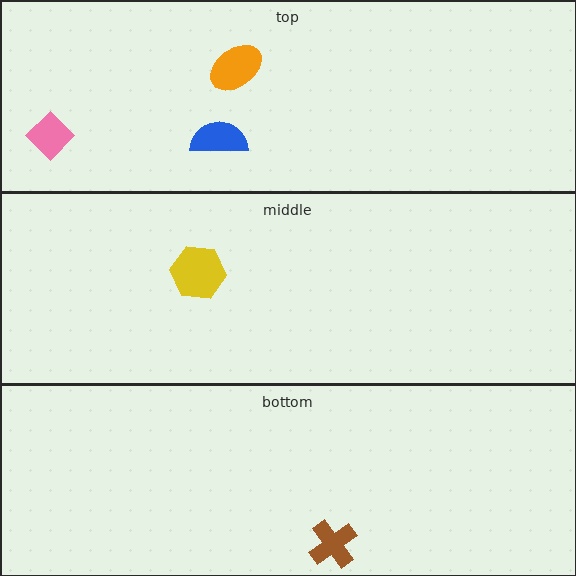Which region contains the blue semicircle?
The top region.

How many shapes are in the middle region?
1.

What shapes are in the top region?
The blue semicircle, the pink diamond, the orange ellipse.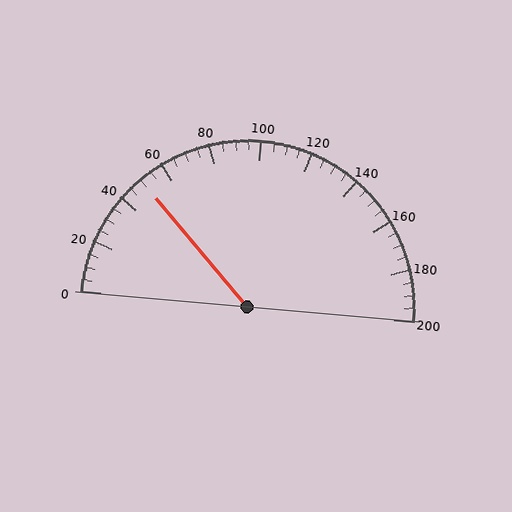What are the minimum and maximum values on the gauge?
The gauge ranges from 0 to 200.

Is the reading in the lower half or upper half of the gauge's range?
The reading is in the lower half of the range (0 to 200).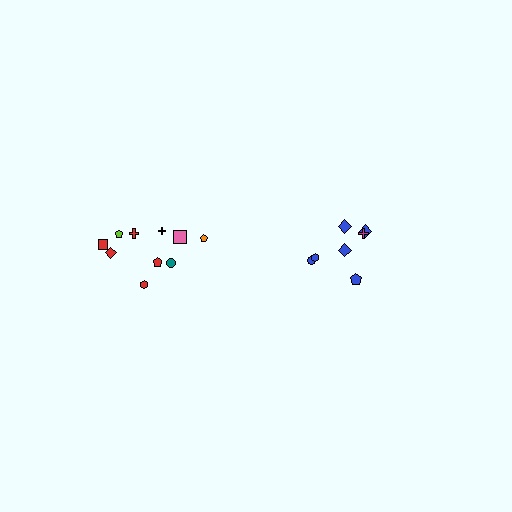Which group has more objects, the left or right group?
The left group.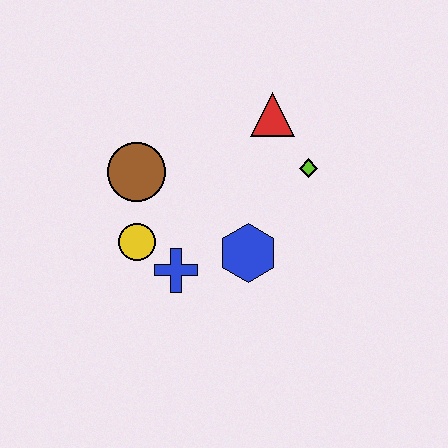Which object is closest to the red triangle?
The lime diamond is closest to the red triangle.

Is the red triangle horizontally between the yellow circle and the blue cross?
No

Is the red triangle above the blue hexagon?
Yes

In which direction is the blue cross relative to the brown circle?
The blue cross is below the brown circle.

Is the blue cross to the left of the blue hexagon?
Yes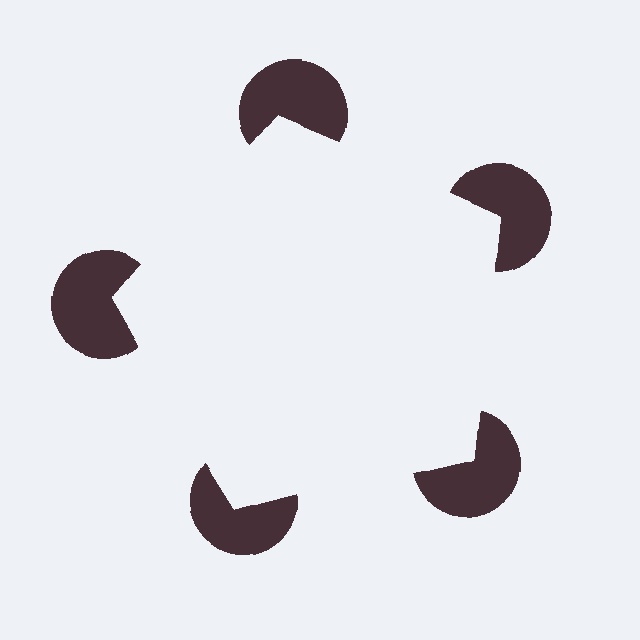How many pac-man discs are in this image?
There are 5 — one at each vertex of the illusory pentagon.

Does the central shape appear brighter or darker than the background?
It typically appears slightly brighter than the background, even though no actual brightness change is drawn.